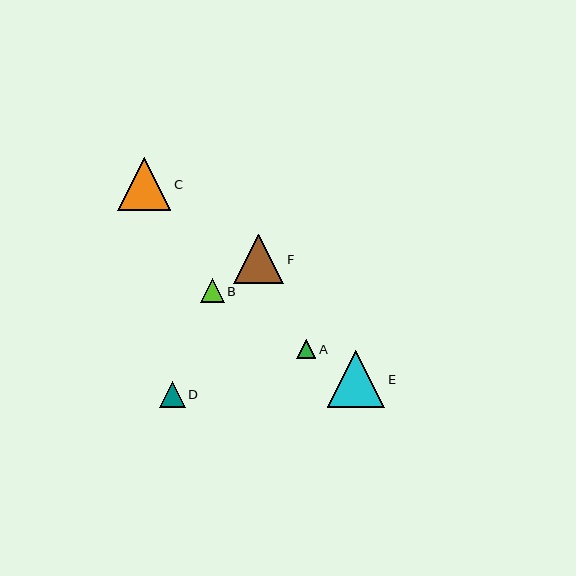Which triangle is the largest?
Triangle E is the largest with a size of approximately 57 pixels.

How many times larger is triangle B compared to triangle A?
Triangle B is approximately 1.3 times the size of triangle A.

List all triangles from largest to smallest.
From largest to smallest: E, C, F, D, B, A.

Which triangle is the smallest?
Triangle A is the smallest with a size of approximately 19 pixels.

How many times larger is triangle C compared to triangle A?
Triangle C is approximately 2.8 times the size of triangle A.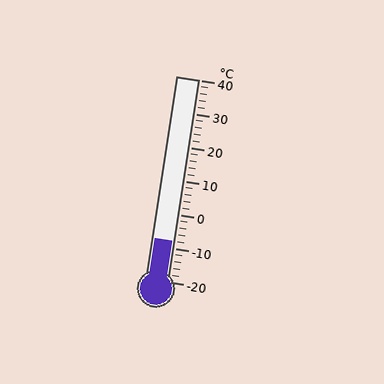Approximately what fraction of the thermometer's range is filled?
The thermometer is filled to approximately 20% of its range.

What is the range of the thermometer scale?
The thermometer scale ranges from -20°C to 40°C.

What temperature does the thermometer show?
The thermometer shows approximately -8°C.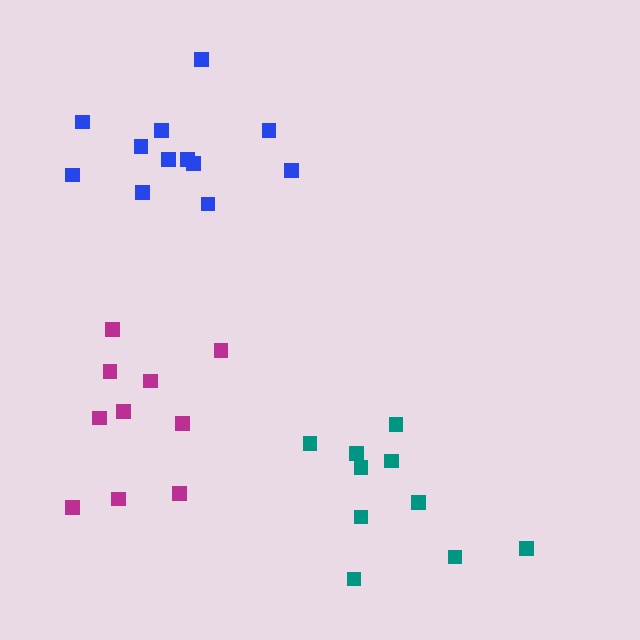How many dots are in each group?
Group 1: 10 dots, Group 2: 12 dots, Group 3: 10 dots (32 total).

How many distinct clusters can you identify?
There are 3 distinct clusters.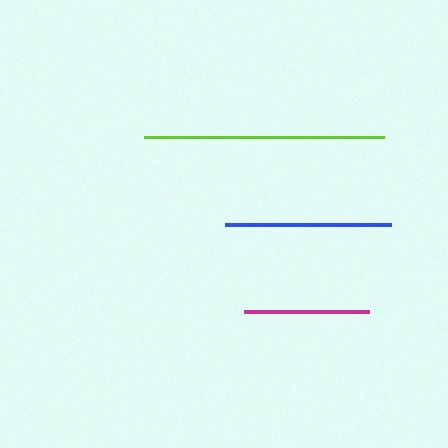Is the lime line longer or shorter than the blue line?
The lime line is longer than the blue line.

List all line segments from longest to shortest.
From longest to shortest: lime, blue, magenta.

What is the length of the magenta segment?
The magenta segment is approximately 125 pixels long.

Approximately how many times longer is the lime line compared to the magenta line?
The lime line is approximately 1.9 times the length of the magenta line.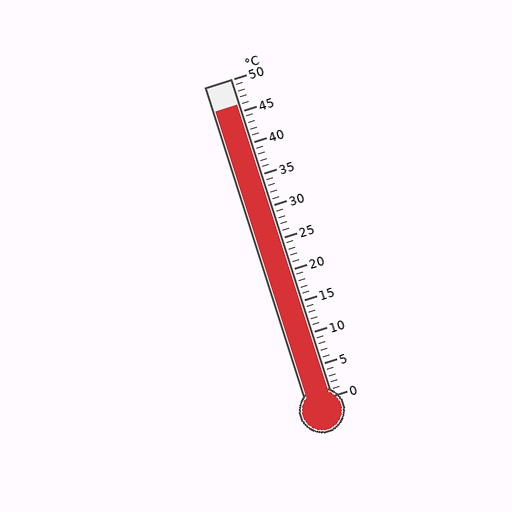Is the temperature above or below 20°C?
The temperature is above 20°C.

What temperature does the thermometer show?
The thermometer shows approximately 46°C.